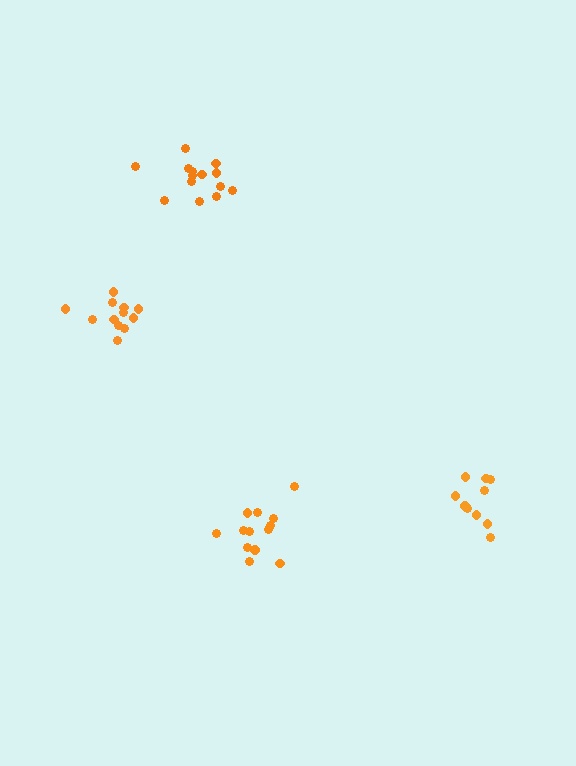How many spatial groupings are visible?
There are 4 spatial groupings.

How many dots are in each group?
Group 1: 10 dots, Group 2: 13 dots, Group 3: 14 dots, Group 4: 12 dots (49 total).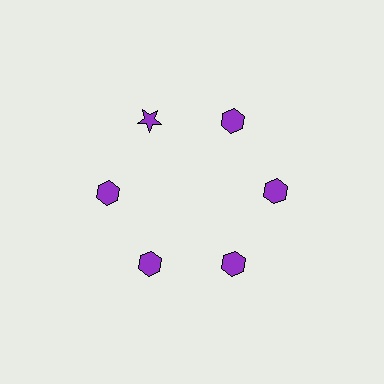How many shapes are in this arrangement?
There are 6 shapes arranged in a ring pattern.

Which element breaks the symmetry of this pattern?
The purple star at roughly the 11 o'clock position breaks the symmetry. All other shapes are purple hexagons.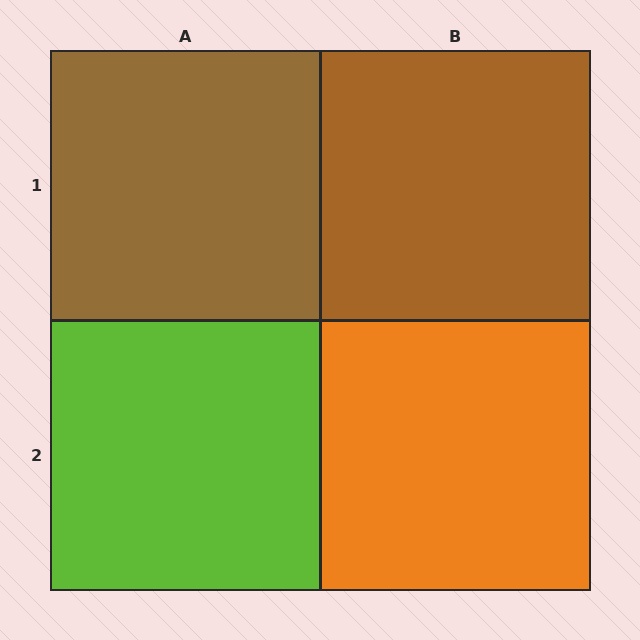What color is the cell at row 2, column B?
Orange.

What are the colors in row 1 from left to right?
Brown, brown.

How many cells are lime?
1 cell is lime.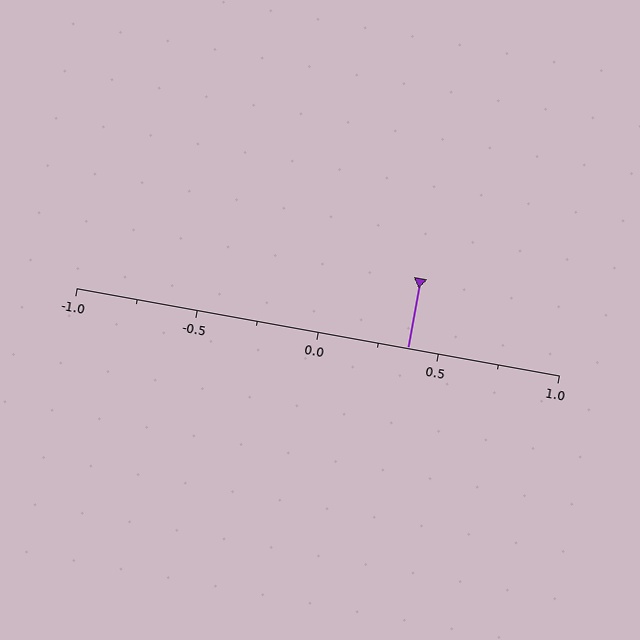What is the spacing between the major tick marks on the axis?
The major ticks are spaced 0.5 apart.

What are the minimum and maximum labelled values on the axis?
The axis runs from -1.0 to 1.0.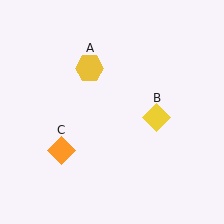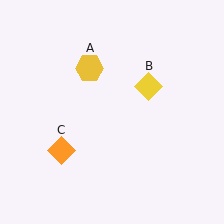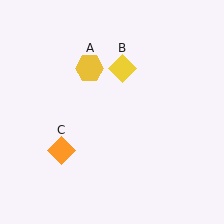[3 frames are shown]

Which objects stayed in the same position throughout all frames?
Yellow hexagon (object A) and orange diamond (object C) remained stationary.